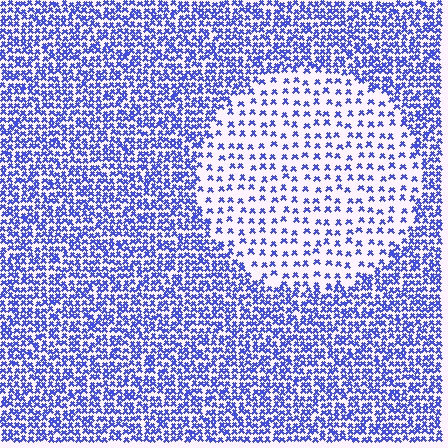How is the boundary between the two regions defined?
The boundary is defined by a change in element density (approximately 2.5x ratio). All elements are the same color, size, and shape.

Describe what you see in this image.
The image contains small blue elements arranged at two different densities. A circle-shaped region is visible where the elements are less densely packed than the surrounding area.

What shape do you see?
I see a circle.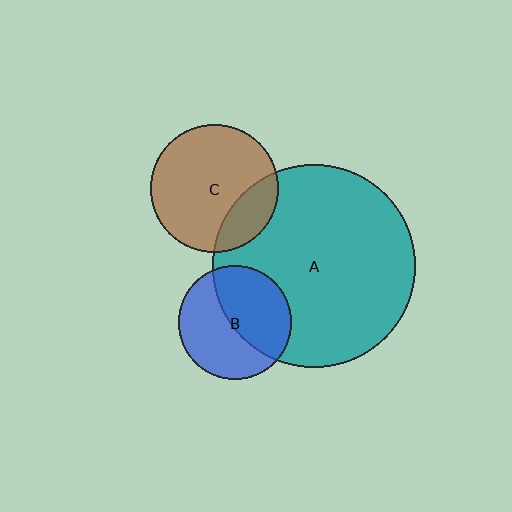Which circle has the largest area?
Circle A (teal).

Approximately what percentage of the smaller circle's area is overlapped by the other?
Approximately 50%.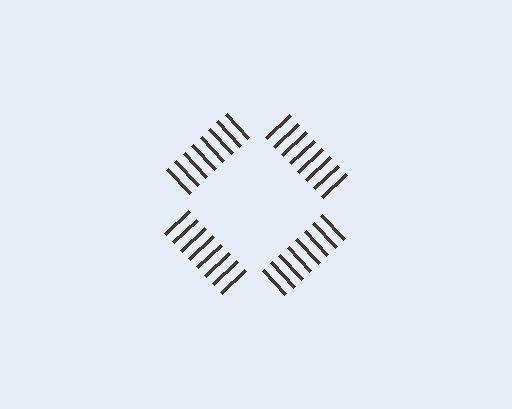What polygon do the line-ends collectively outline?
An illusory square — the line segments terminate on its edges but no continuous stroke is drawn.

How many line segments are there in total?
32 — 8 along each of the 4 edges.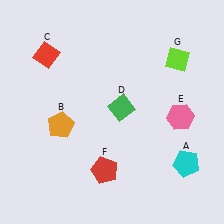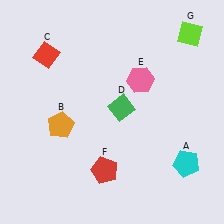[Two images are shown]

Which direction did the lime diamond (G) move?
The lime diamond (G) moved up.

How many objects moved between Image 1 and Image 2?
2 objects moved between the two images.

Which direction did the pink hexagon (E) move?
The pink hexagon (E) moved left.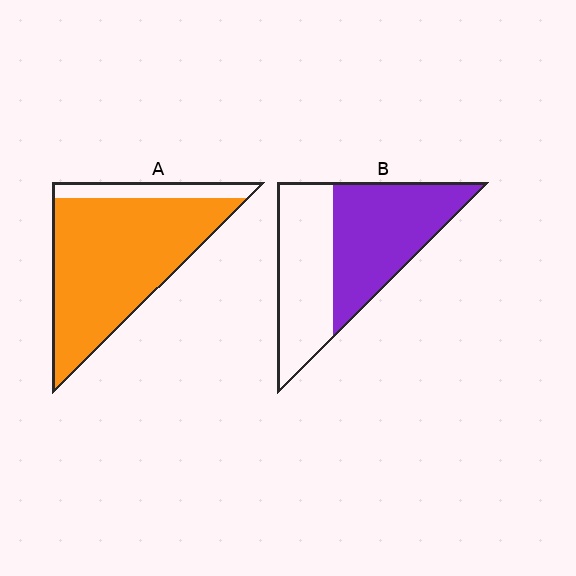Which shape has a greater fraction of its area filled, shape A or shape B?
Shape A.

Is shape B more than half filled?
Yes.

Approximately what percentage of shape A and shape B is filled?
A is approximately 85% and B is approximately 55%.